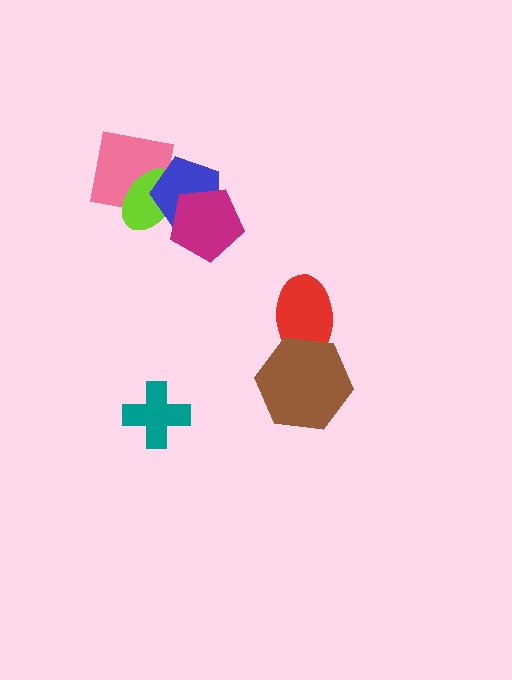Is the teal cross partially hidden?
No, no other shape covers it.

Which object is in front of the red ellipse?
The brown hexagon is in front of the red ellipse.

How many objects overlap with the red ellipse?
1 object overlaps with the red ellipse.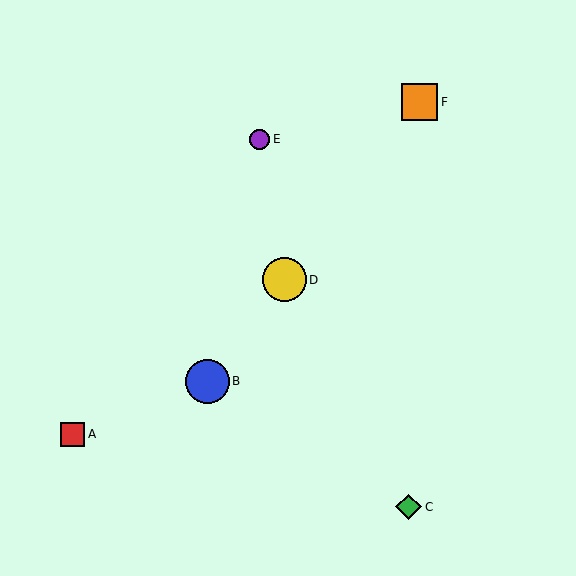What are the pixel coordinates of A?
Object A is at (73, 434).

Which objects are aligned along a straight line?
Objects B, D, F are aligned along a straight line.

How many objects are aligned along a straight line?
3 objects (B, D, F) are aligned along a straight line.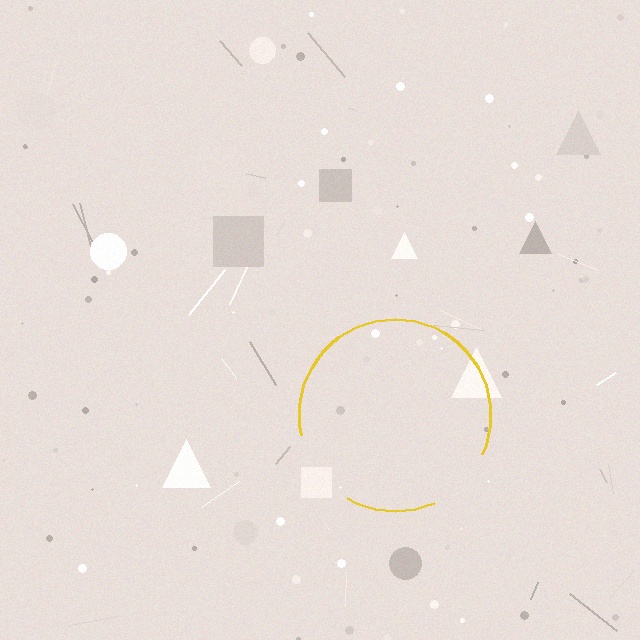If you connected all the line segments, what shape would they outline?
They would outline a circle.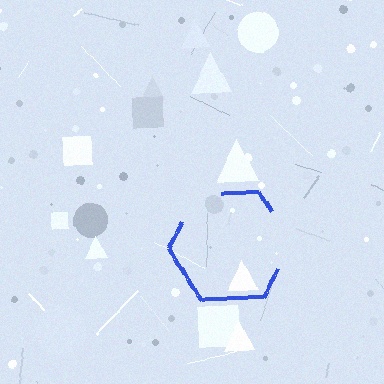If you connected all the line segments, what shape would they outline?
They would outline a hexagon.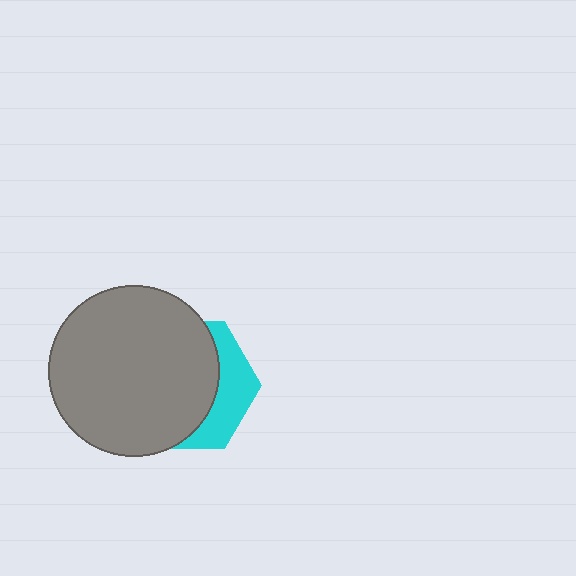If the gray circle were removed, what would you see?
You would see the complete cyan hexagon.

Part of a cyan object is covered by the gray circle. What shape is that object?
It is a hexagon.